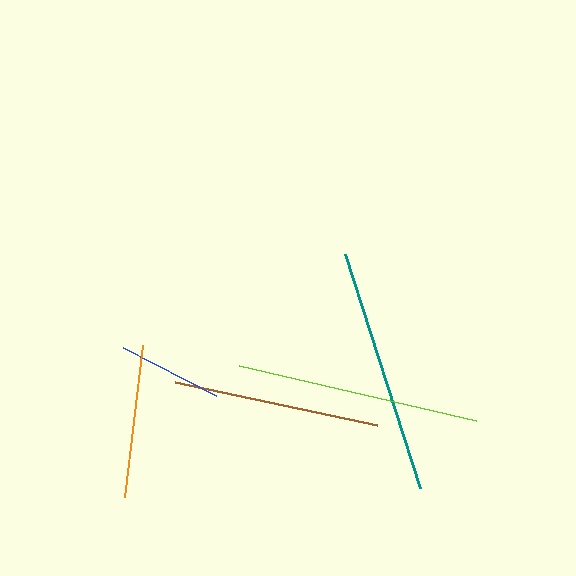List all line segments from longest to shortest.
From longest to shortest: teal, lime, brown, orange, blue.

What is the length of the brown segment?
The brown segment is approximately 207 pixels long.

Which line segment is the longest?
The teal line is the longest at approximately 246 pixels.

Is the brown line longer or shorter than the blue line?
The brown line is longer than the blue line.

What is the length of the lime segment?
The lime segment is approximately 243 pixels long.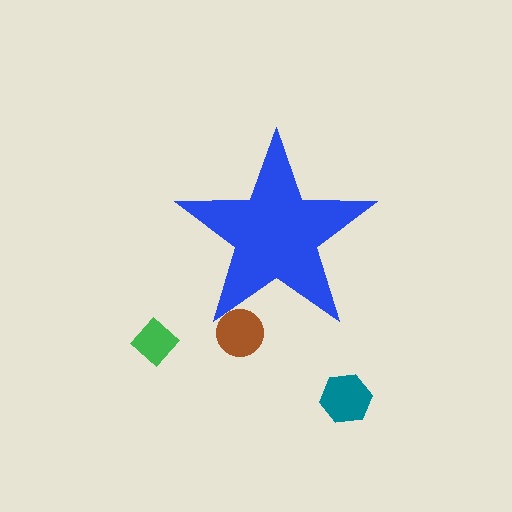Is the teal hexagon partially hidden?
No, the teal hexagon is fully visible.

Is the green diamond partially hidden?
No, the green diamond is fully visible.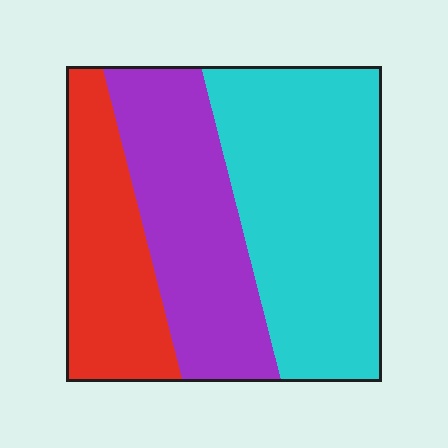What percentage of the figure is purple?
Purple covers roughly 30% of the figure.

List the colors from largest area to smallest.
From largest to smallest: cyan, purple, red.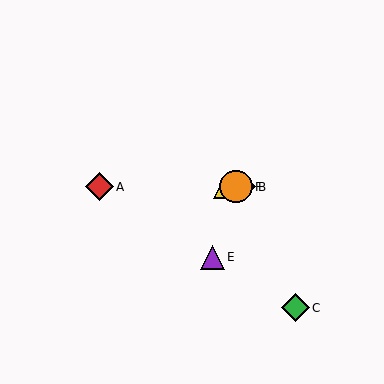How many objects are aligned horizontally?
4 objects (A, B, D, F) are aligned horizontally.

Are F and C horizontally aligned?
No, F is at y≈187 and C is at y≈308.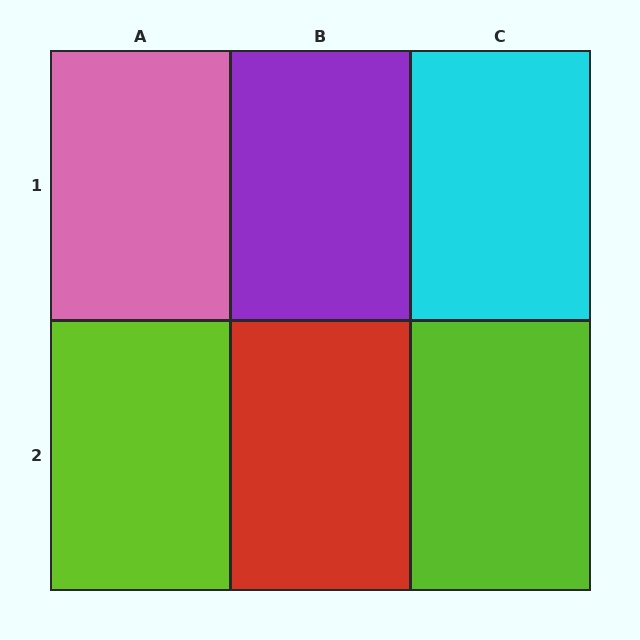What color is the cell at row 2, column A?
Lime.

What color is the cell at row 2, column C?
Lime.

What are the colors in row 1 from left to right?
Pink, purple, cyan.